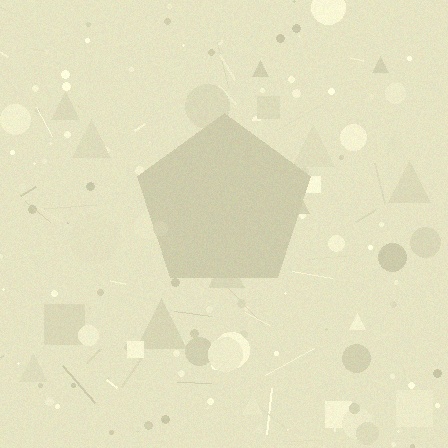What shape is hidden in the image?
A pentagon is hidden in the image.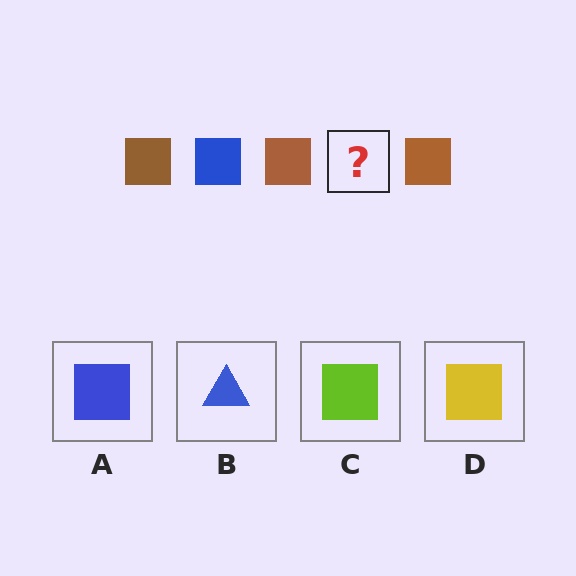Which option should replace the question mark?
Option A.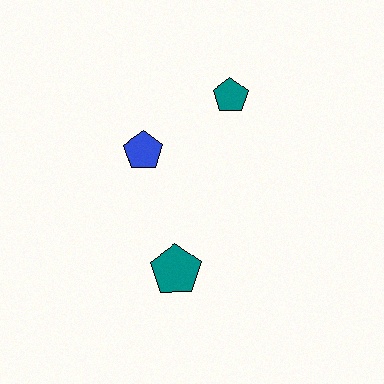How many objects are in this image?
There are 3 objects.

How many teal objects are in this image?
There are 2 teal objects.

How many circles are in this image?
There are no circles.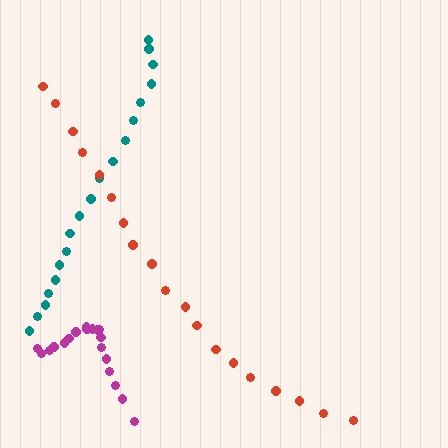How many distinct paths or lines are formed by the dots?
There are 3 distinct paths.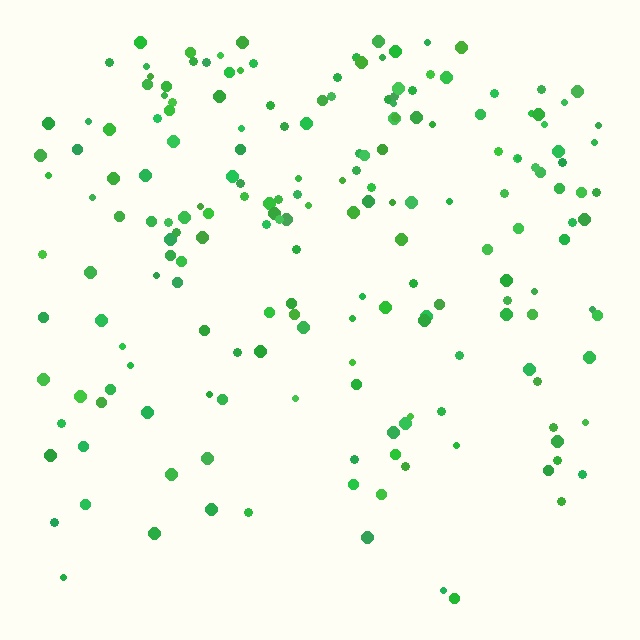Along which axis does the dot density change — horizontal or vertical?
Vertical.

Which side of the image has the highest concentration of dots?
The top.